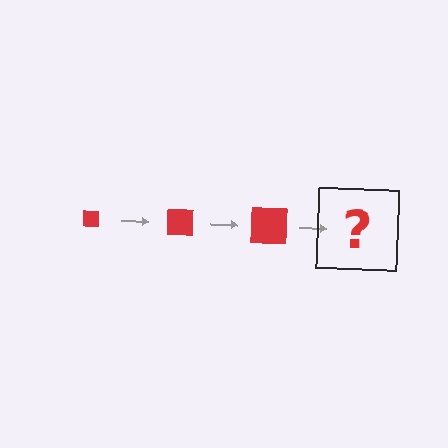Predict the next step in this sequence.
The next step is a red square, larger than the previous one.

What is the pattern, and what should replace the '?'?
The pattern is that the square gets progressively larger each step. The '?' should be a red square, larger than the previous one.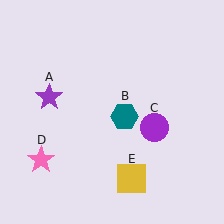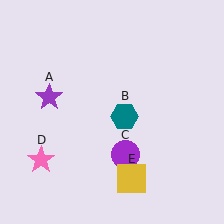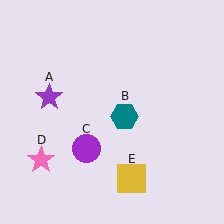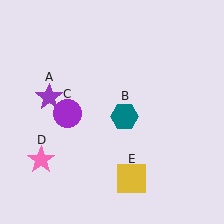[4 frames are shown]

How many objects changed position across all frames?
1 object changed position: purple circle (object C).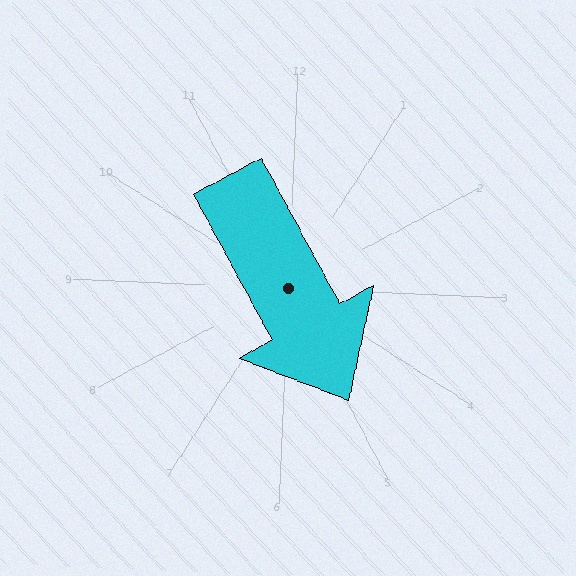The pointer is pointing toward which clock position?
Roughly 5 o'clock.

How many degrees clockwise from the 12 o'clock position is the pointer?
Approximately 149 degrees.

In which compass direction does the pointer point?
Southeast.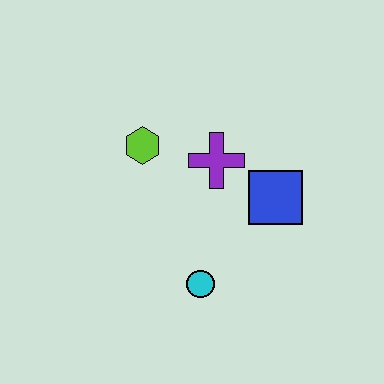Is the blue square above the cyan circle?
Yes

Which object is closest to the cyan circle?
The blue square is closest to the cyan circle.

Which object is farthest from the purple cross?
The cyan circle is farthest from the purple cross.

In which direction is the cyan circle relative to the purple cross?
The cyan circle is below the purple cross.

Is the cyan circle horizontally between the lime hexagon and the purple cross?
Yes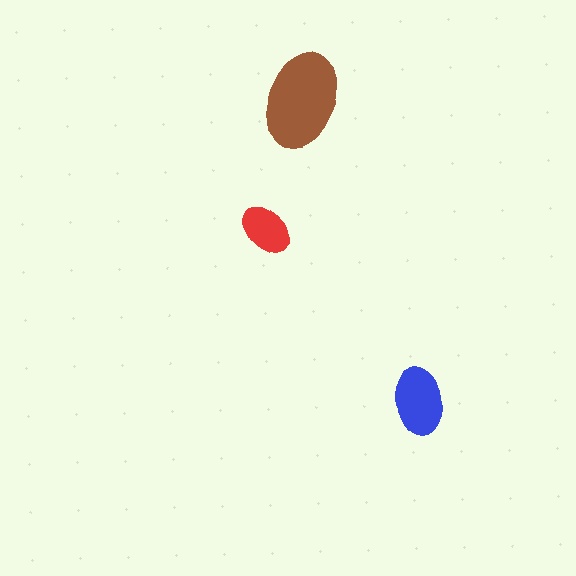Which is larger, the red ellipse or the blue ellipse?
The blue one.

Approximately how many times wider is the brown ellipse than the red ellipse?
About 2 times wider.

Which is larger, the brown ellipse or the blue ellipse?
The brown one.